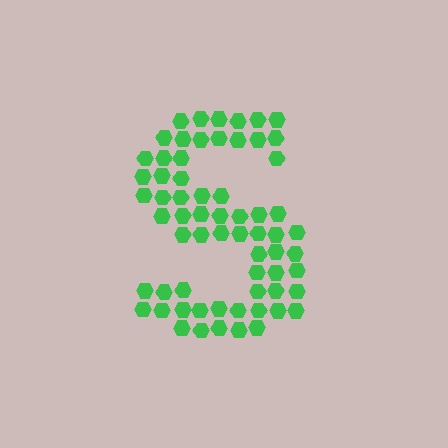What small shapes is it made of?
It is made of small hexagons.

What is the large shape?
The large shape is the letter S.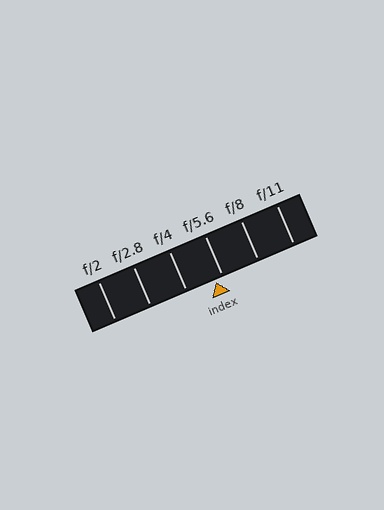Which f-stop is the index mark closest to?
The index mark is closest to f/5.6.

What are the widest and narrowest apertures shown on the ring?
The widest aperture shown is f/2 and the narrowest is f/11.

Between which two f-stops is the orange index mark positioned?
The index mark is between f/4 and f/5.6.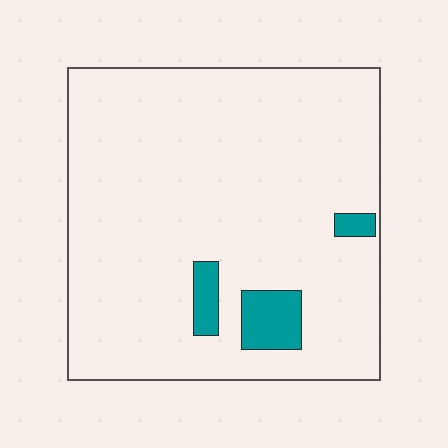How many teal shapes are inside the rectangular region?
3.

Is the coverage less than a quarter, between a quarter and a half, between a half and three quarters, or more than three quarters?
Less than a quarter.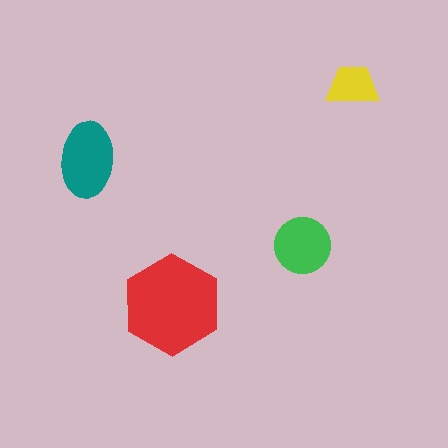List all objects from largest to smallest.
The red hexagon, the teal ellipse, the green circle, the yellow trapezoid.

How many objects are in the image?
There are 4 objects in the image.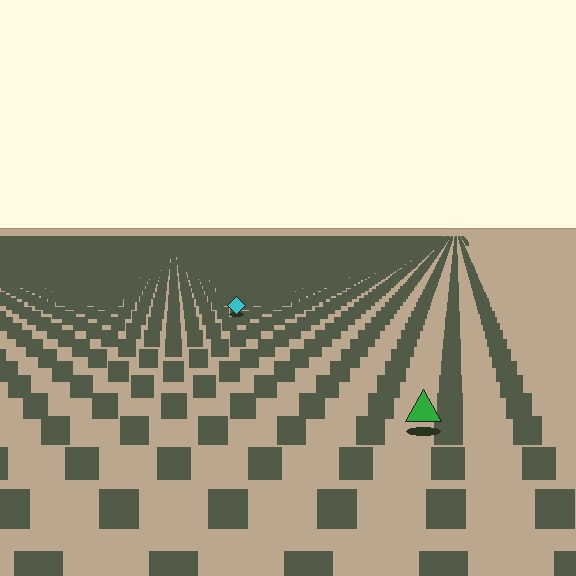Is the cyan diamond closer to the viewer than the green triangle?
No. The green triangle is closer — you can tell from the texture gradient: the ground texture is coarser near it.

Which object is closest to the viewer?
The green triangle is closest. The texture marks near it are larger and more spread out.